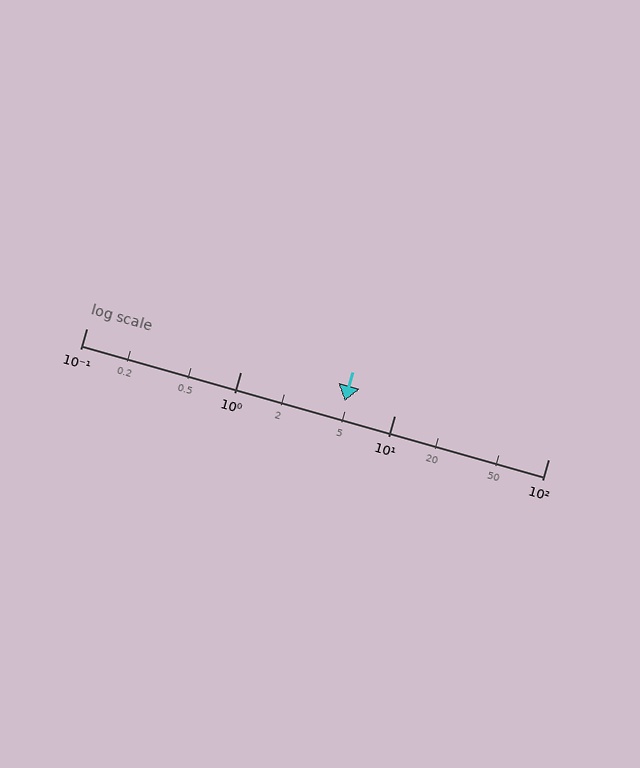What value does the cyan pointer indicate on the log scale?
The pointer indicates approximately 4.8.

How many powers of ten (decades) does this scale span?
The scale spans 3 decades, from 0.1 to 100.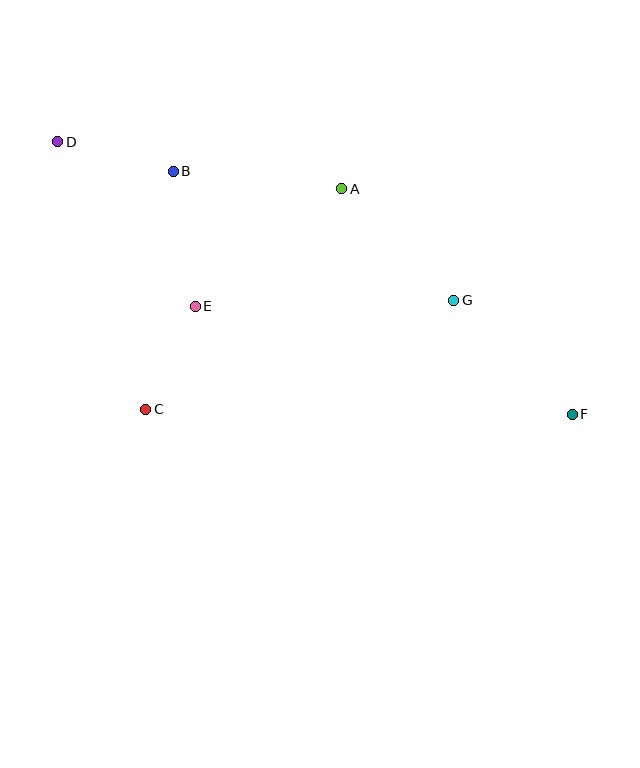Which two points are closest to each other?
Points C and E are closest to each other.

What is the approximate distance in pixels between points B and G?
The distance between B and G is approximately 309 pixels.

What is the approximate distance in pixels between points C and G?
The distance between C and G is approximately 327 pixels.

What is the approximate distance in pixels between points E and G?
The distance between E and G is approximately 258 pixels.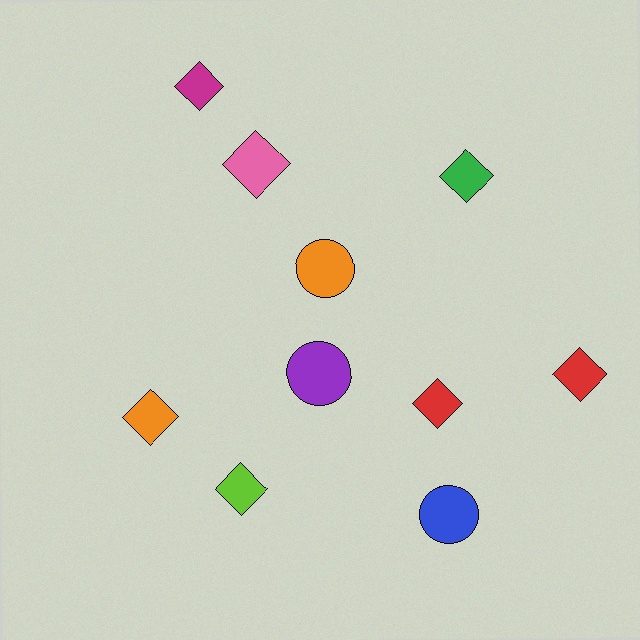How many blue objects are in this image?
There is 1 blue object.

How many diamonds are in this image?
There are 7 diamonds.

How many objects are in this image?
There are 10 objects.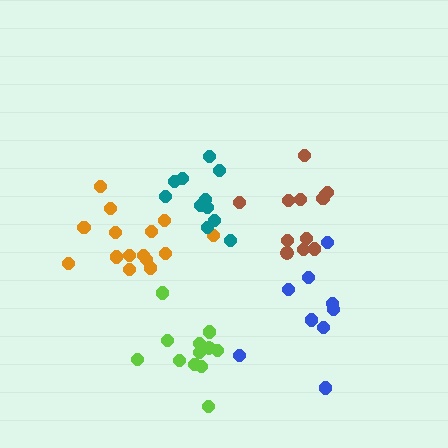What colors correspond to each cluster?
The clusters are colored: blue, lime, orange, brown, teal.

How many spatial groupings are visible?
There are 5 spatial groupings.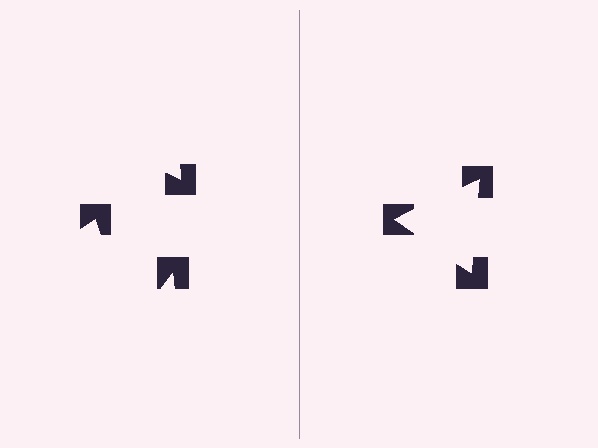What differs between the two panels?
The notched squares are positioned identically on both sides; only the wedge orientations differ. On the right they align to a triangle; on the left they are misaligned.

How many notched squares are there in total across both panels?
6 — 3 on each side.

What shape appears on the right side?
An illusory triangle.